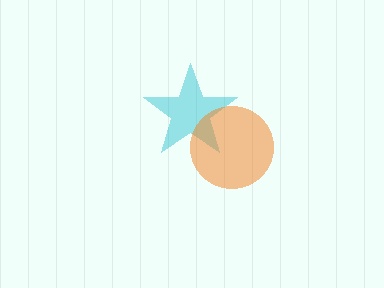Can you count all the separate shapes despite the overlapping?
Yes, there are 2 separate shapes.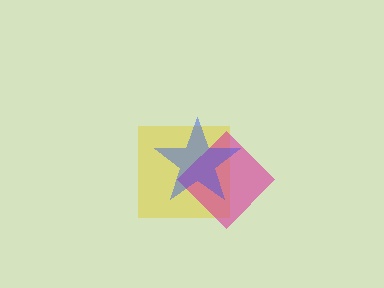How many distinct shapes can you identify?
There are 3 distinct shapes: a yellow square, a magenta diamond, a blue star.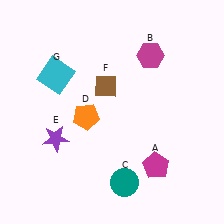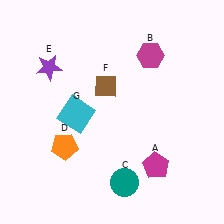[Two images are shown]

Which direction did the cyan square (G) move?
The cyan square (G) moved down.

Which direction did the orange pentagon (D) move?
The orange pentagon (D) moved down.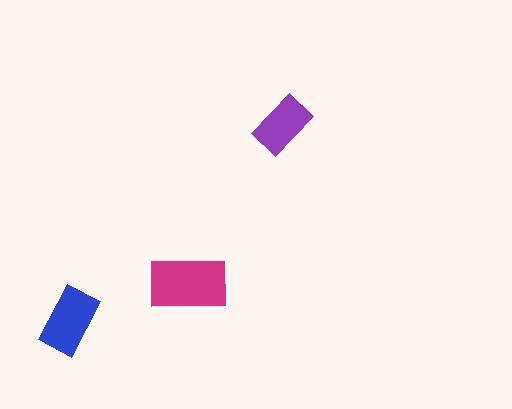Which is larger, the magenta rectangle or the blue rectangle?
The magenta one.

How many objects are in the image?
There are 3 objects in the image.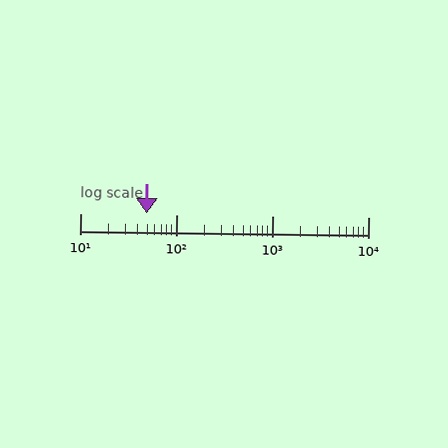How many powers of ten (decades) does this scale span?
The scale spans 3 decades, from 10 to 10000.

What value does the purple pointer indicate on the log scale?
The pointer indicates approximately 49.